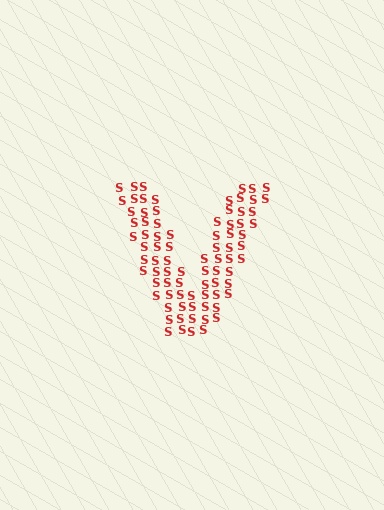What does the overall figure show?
The overall figure shows the letter V.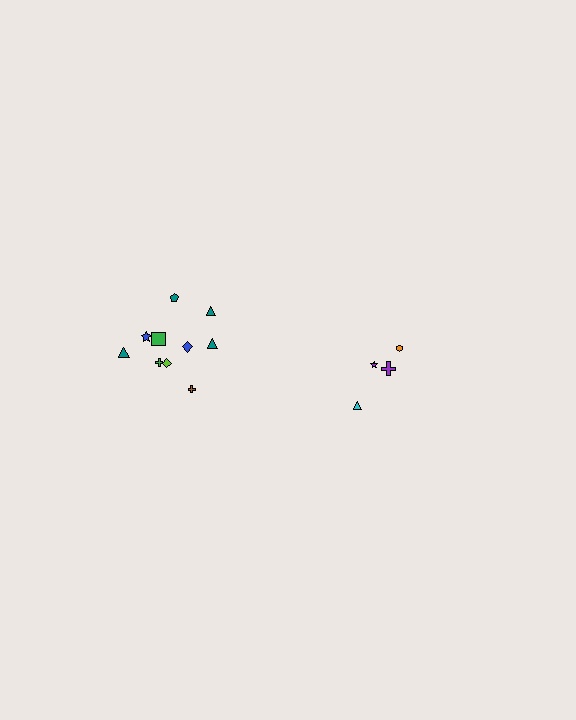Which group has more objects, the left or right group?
The left group.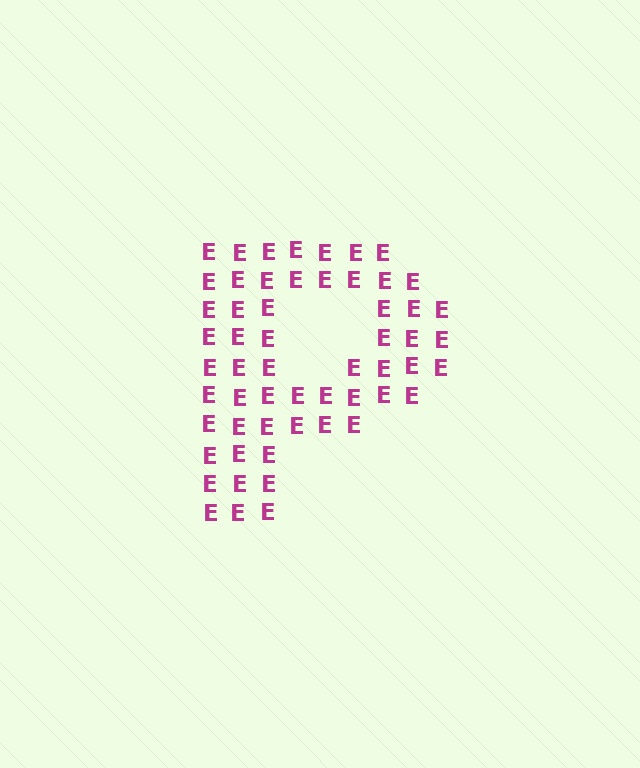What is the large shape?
The large shape is the letter P.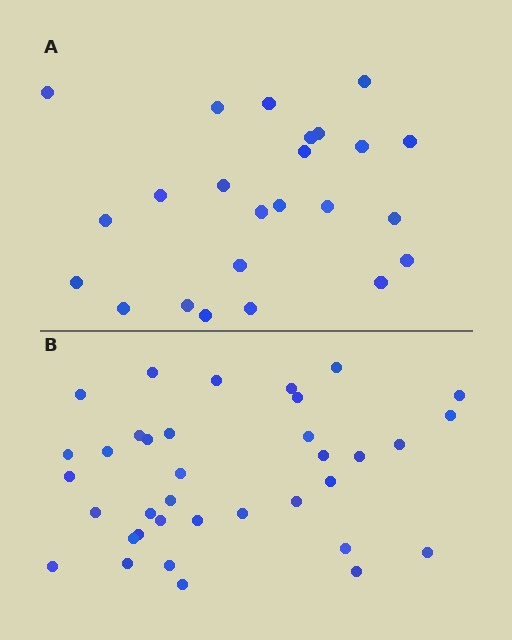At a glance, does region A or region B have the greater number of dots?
Region B (the bottom region) has more dots.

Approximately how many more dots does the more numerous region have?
Region B has roughly 12 or so more dots than region A.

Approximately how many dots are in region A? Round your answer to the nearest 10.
About 20 dots. (The exact count is 24, which rounds to 20.)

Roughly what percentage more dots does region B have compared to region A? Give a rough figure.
About 50% more.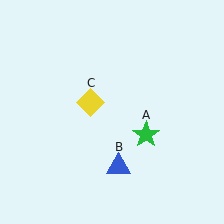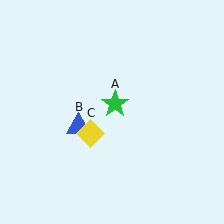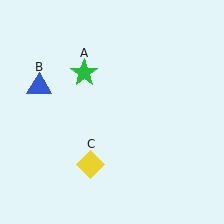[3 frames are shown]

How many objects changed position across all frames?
3 objects changed position: green star (object A), blue triangle (object B), yellow diamond (object C).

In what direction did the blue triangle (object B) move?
The blue triangle (object B) moved up and to the left.